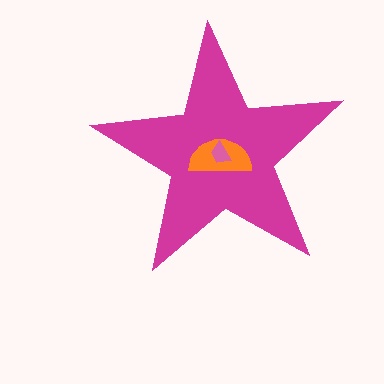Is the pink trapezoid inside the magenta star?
Yes.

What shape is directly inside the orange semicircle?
The pink trapezoid.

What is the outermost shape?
The magenta star.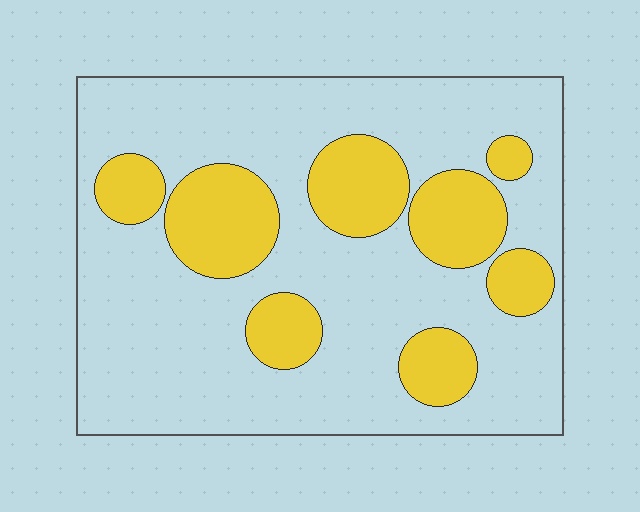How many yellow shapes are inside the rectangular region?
8.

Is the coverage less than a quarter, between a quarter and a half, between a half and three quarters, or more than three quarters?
Between a quarter and a half.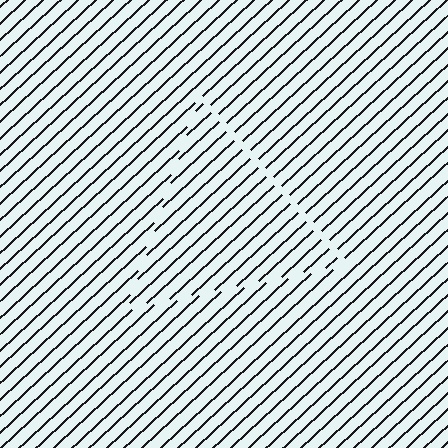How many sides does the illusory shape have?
3 sides — the line-ends trace a triangle.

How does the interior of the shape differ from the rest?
The interior of the shape contains the same grating, shifted by half a period — the contour is defined by the phase discontinuity where line-ends from the inner and outer gratings abut.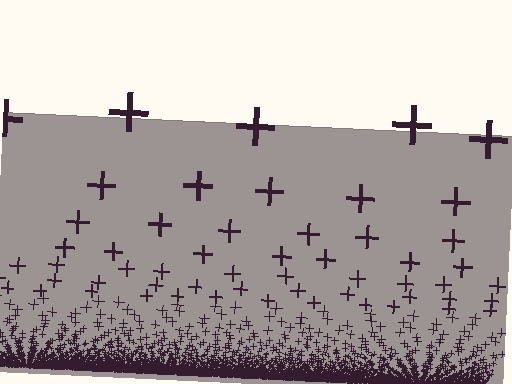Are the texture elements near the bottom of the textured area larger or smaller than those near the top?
Smaller. The gradient is inverted — elements near the bottom are smaller and denser.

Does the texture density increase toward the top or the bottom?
Density increases toward the bottom.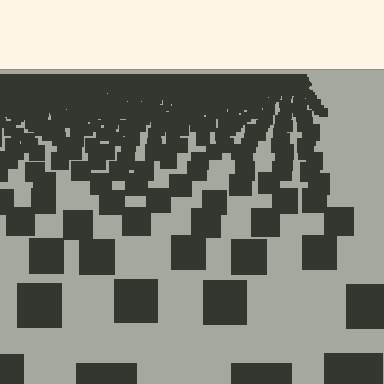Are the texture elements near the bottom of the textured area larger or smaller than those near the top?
Larger. Near the bottom, elements are closer to the viewer and appear at a bigger on-screen size.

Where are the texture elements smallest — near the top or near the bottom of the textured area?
Near the top.